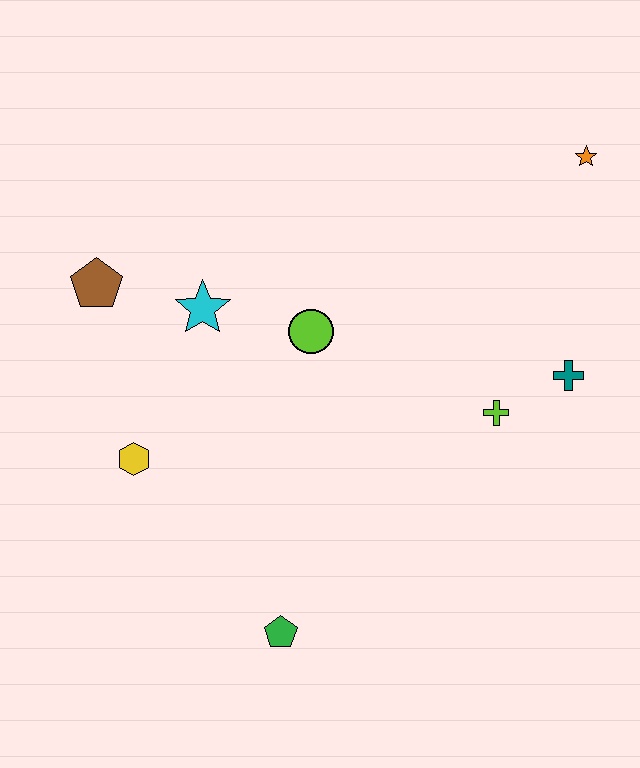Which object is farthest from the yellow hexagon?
The orange star is farthest from the yellow hexagon.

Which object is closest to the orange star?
The teal cross is closest to the orange star.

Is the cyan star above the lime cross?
Yes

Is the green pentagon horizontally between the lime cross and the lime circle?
No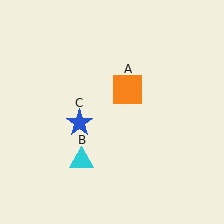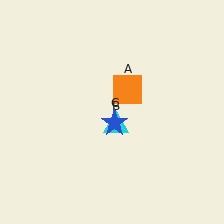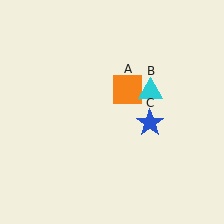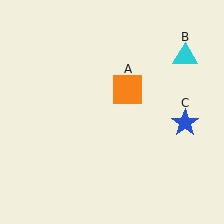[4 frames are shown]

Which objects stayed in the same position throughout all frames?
Orange square (object A) remained stationary.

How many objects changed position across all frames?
2 objects changed position: cyan triangle (object B), blue star (object C).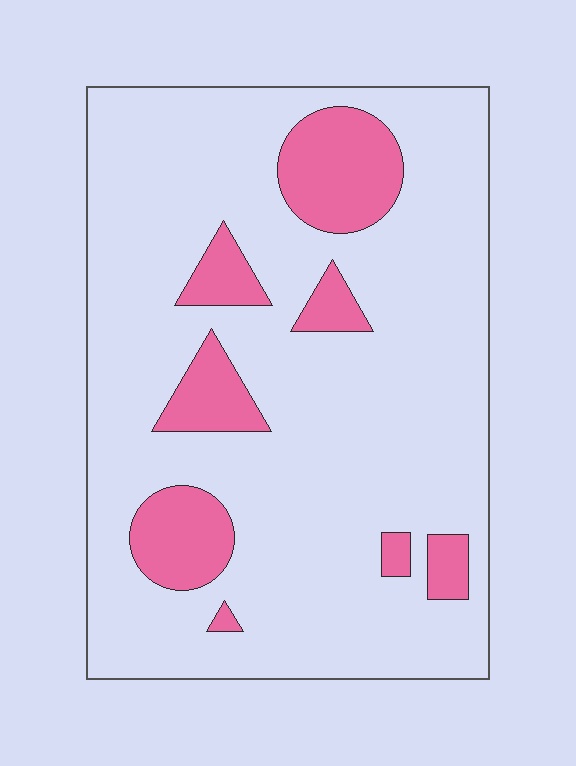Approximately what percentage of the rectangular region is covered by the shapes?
Approximately 15%.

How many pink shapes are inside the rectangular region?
8.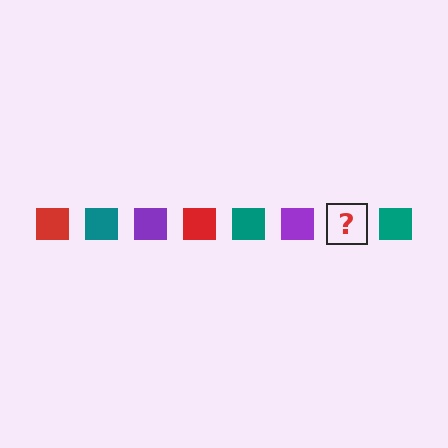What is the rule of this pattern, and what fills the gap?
The rule is that the pattern cycles through red, teal, purple squares. The gap should be filled with a red square.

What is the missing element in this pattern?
The missing element is a red square.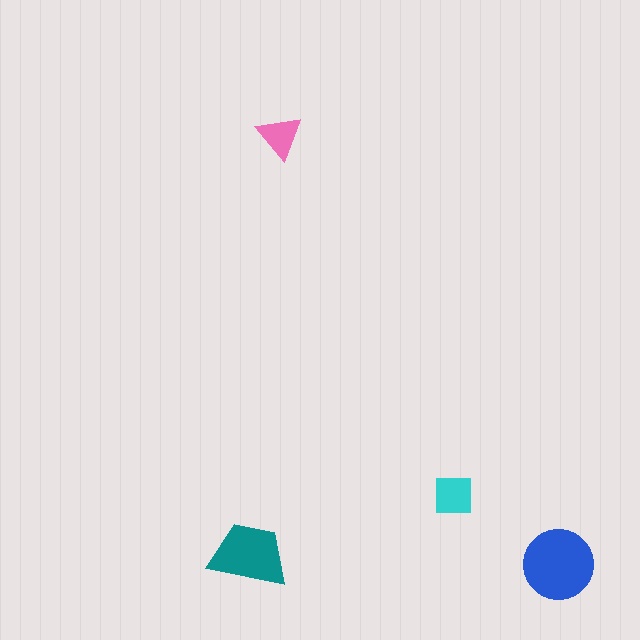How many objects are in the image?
There are 4 objects in the image.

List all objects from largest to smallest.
The blue circle, the teal trapezoid, the cyan square, the pink triangle.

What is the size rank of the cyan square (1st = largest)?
3rd.